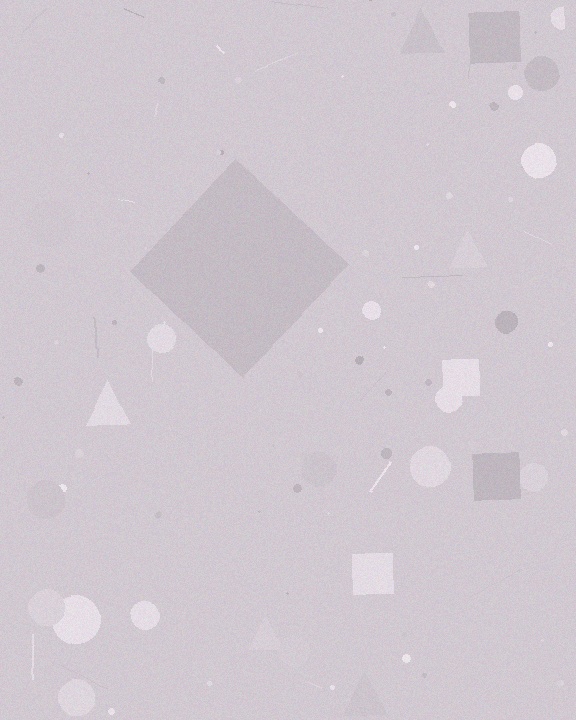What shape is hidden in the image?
A diamond is hidden in the image.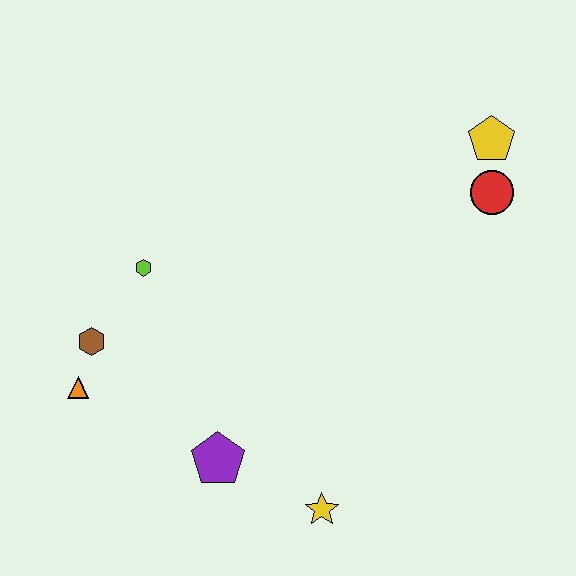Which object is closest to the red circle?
The yellow pentagon is closest to the red circle.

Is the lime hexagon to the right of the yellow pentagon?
No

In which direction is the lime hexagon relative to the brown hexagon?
The lime hexagon is above the brown hexagon.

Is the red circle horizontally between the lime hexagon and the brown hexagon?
No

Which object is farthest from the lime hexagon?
The yellow pentagon is farthest from the lime hexagon.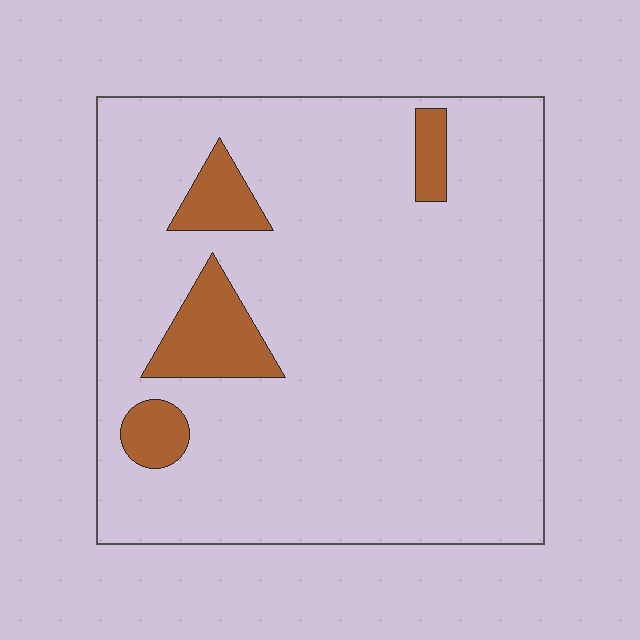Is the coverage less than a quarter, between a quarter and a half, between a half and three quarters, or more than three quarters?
Less than a quarter.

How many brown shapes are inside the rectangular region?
4.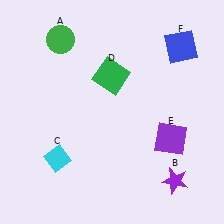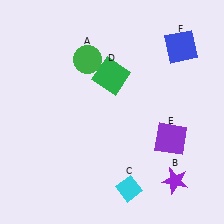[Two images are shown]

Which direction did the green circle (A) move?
The green circle (A) moved right.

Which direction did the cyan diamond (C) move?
The cyan diamond (C) moved right.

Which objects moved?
The objects that moved are: the green circle (A), the cyan diamond (C).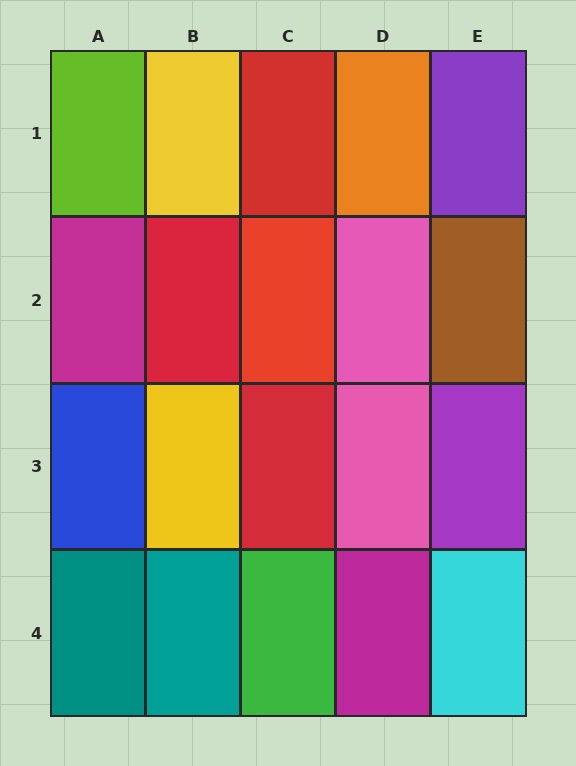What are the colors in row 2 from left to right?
Magenta, red, red, pink, brown.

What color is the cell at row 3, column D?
Pink.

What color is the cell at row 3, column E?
Purple.